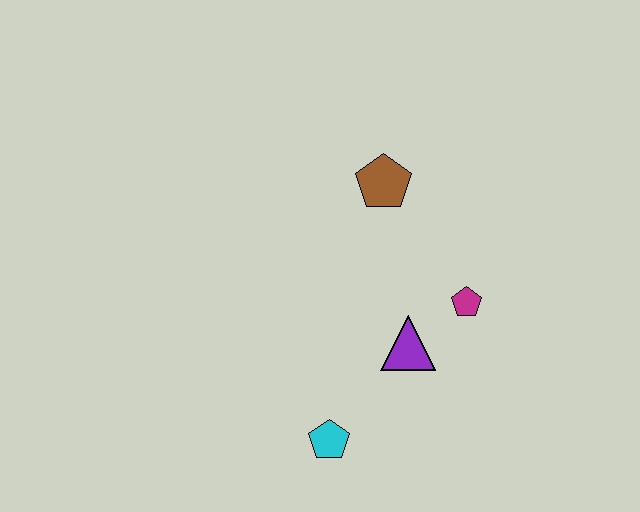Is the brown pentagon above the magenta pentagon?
Yes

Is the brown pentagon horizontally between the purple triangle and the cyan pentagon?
Yes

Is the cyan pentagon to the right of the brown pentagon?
No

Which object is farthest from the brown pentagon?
The cyan pentagon is farthest from the brown pentagon.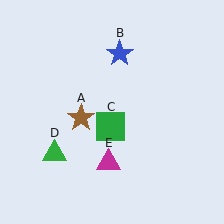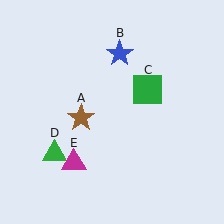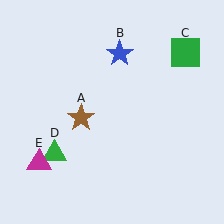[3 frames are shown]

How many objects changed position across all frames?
2 objects changed position: green square (object C), magenta triangle (object E).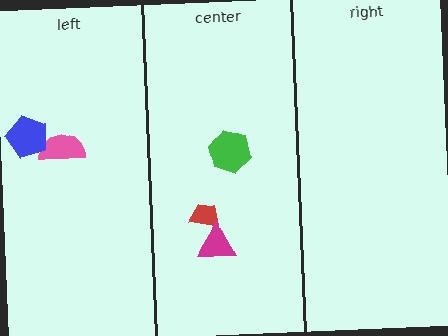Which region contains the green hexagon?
The center region.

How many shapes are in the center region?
3.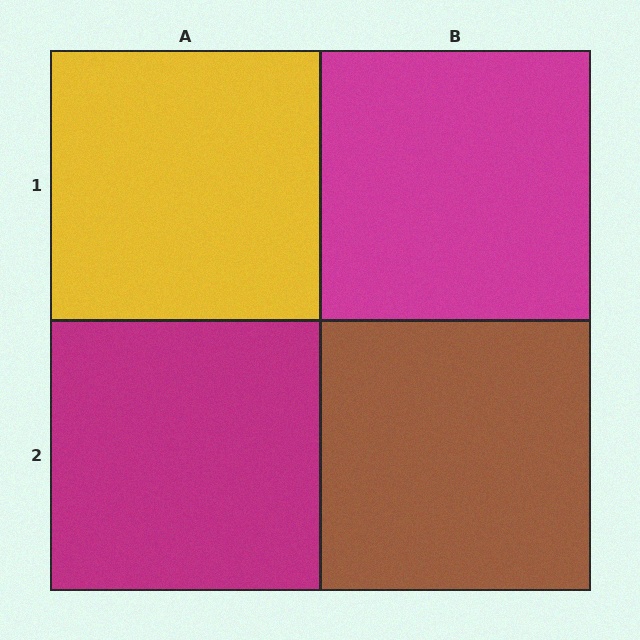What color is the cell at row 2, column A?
Magenta.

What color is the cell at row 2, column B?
Brown.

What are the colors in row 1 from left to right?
Yellow, magenta.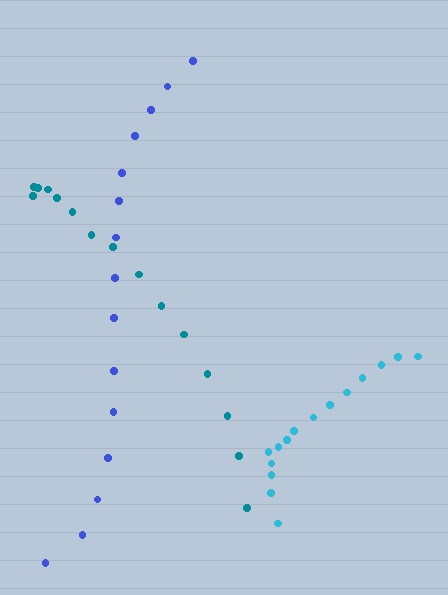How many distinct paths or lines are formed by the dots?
There are 3 distinct paths.